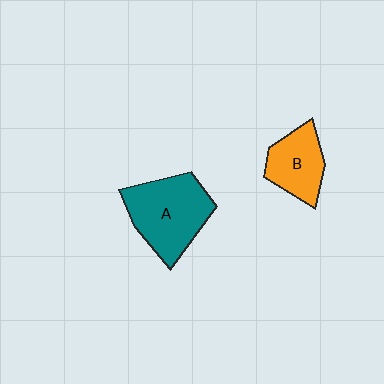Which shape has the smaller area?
Shape B (orange).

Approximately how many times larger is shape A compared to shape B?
Approximately 1.6 times.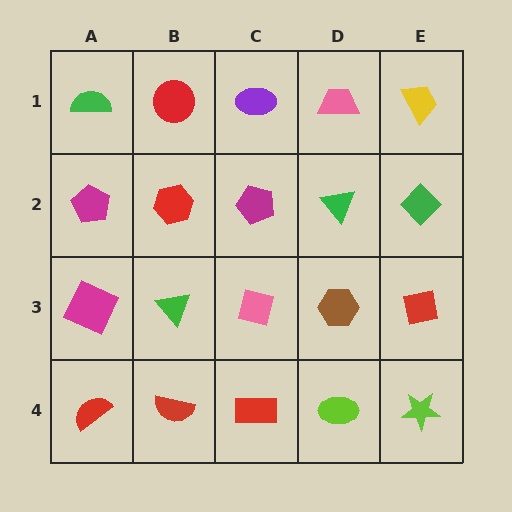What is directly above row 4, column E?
A red square.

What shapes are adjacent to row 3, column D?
A green triangle (row 2, column D), a lime ellipse (row 4, column D), a pink square (row 3, column C), a red square (row 3, column E).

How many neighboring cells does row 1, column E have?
2.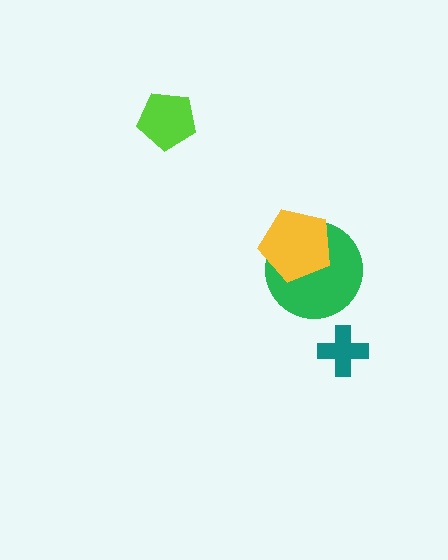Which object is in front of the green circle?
The yellow pentagon is in front of the green circle.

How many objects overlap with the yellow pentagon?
1 object overlaps with the yellow pentagon.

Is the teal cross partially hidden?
No, no other shape covers it.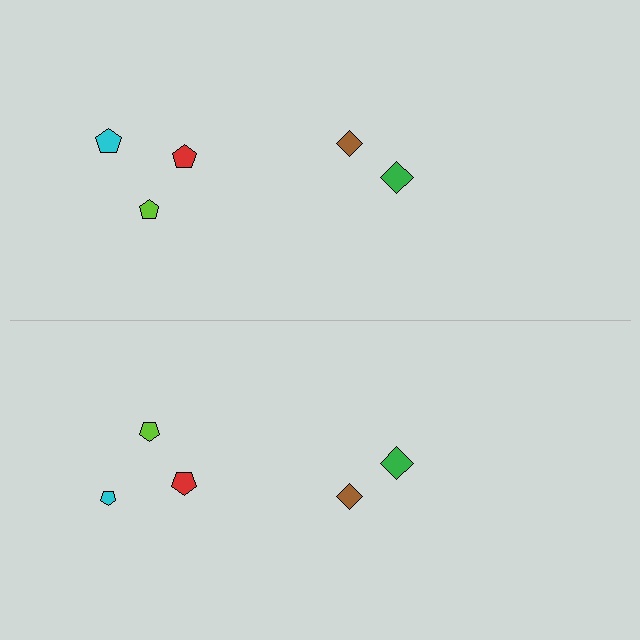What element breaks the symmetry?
The cyan pentagon on the bottom side has a different size than its mirror counterpart.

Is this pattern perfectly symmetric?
No, the pattern is not perfectly symmetric. The cyan pentagon on the bottom side has a different size than its mirror counterpart.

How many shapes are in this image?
There are 10 shapes in this image.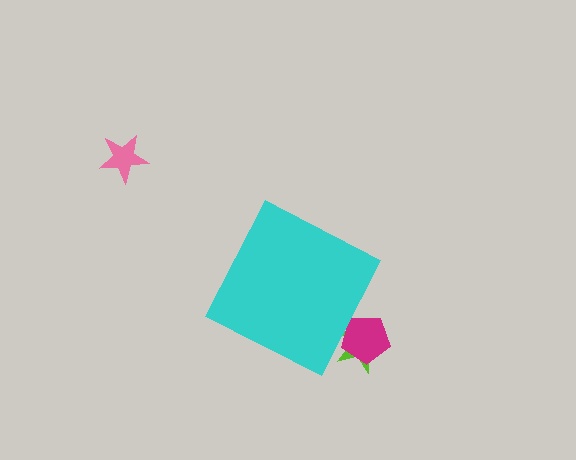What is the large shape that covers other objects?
A cyan diamond.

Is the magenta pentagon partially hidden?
Yes, the magenta pentagon is partially hidden behind the cyan diamond.